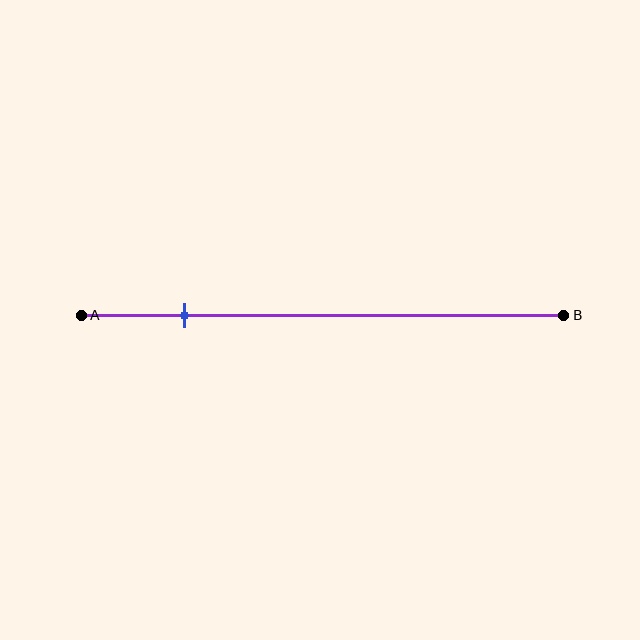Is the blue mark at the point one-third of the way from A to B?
No, the mark is at about 20% from A, not at the 33% one-third point.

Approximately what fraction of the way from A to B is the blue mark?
The blue mark is approximately 20% of the way from A to B.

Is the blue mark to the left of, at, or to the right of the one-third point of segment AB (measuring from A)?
The blue mark is to the left of the one-third point of segment AB.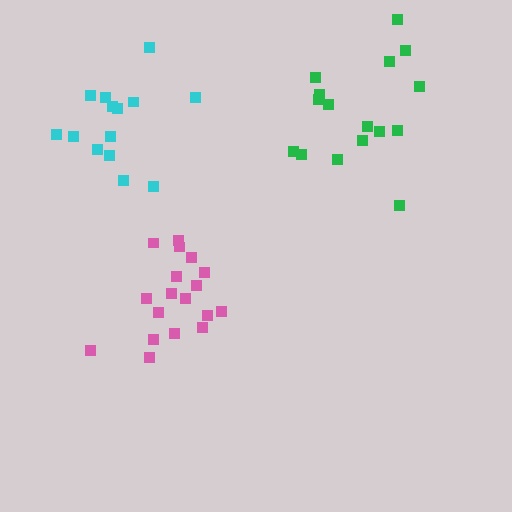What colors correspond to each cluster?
The clusters are colored: cyan, green, pink.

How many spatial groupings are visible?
There are 3 spatial groupings.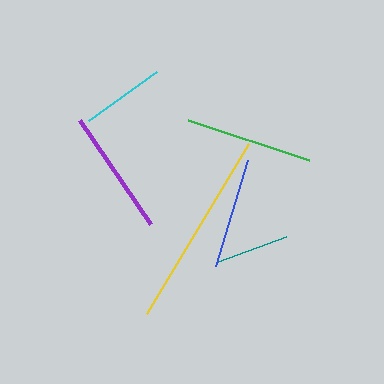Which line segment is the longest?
The yellow line is the longest at approximately 198 pixels.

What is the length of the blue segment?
The blue segment is approximately 111 pixels long.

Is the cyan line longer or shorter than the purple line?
The purple line is longer than the cyan line.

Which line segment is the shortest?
The teal line is the shortest at approximately 72 pixels.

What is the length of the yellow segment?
The yellow segment is approximately 198 pixels long.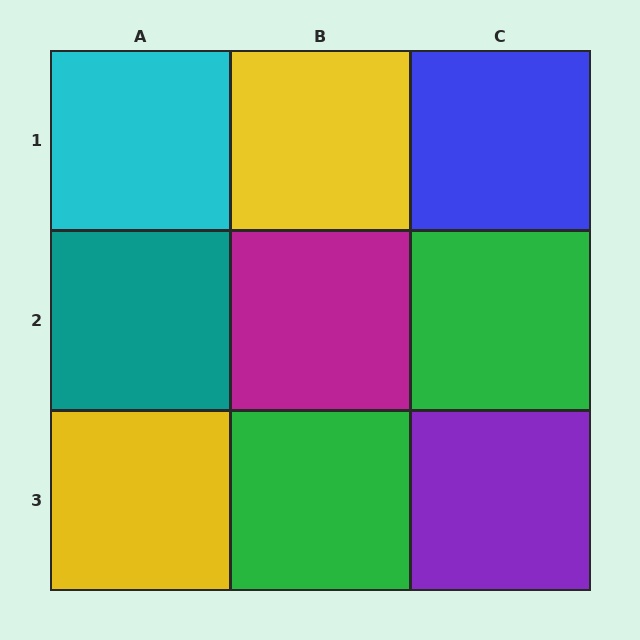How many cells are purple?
1 cell is purple.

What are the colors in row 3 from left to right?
Yellow, green, purple.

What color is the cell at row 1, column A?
Cyan.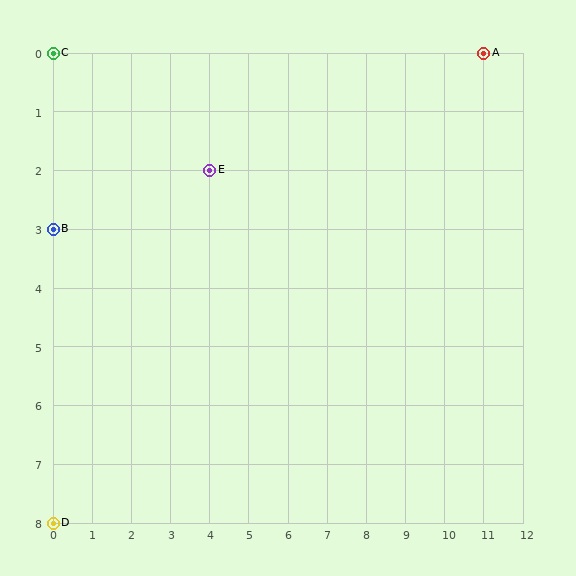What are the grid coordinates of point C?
Point C is at grid coordinates (0, 0).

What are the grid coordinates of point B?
Point B is at grid coordinates (0, 3).